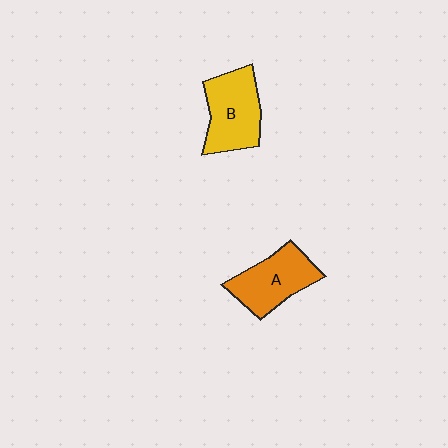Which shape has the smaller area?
Shape A (orange).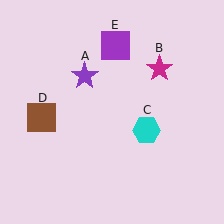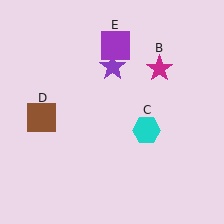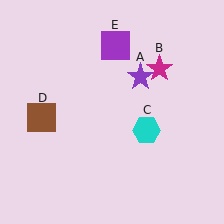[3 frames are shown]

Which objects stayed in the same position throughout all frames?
Magenta star (object B) and cyan hexagon (object C) and brown square (object D) and purple square (object E) remained stationary.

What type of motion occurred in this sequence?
The purple star (object A) rotated clockwise around the center of the scene.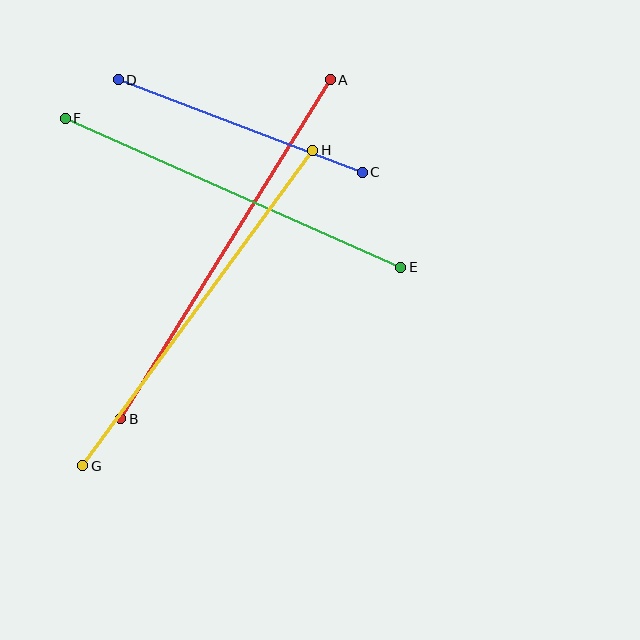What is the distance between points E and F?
The distance is approximately 367 pixels.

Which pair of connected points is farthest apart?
Points A and B are farthest apart.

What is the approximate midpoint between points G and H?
The midpoint is at approximately (198, 308) pixels.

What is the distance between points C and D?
The distance is approximately 261 pixels.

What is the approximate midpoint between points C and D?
The midpoint is at approximately (240, 126) pixels.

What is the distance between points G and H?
The distance is approximately 390 pixels.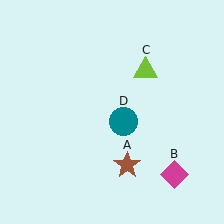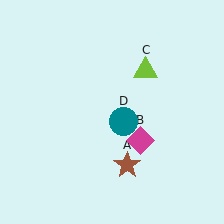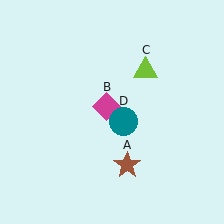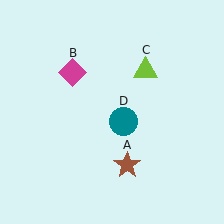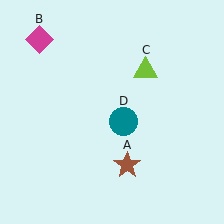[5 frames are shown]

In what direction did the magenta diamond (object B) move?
The magenta diamond (object B) moved up and to the left.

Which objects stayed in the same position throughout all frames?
Brown star (object A) and lime triangle (object C) and teal circle (object D) remained stationary.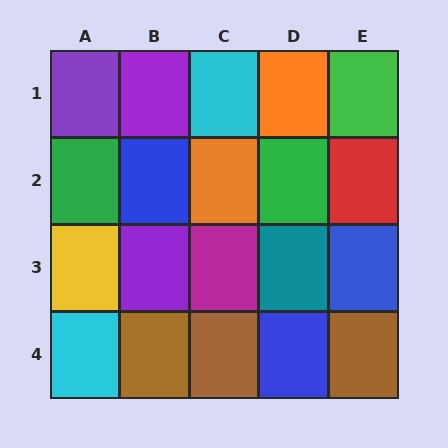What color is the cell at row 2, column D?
Green.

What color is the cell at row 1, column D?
Orange.